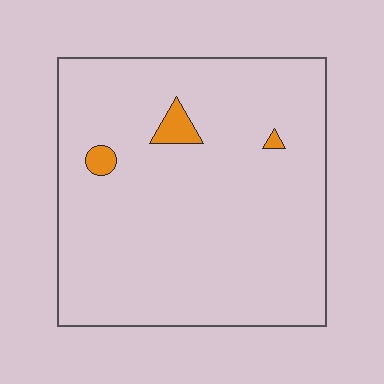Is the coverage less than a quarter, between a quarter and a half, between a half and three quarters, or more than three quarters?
Less than a quarter.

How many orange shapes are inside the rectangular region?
3.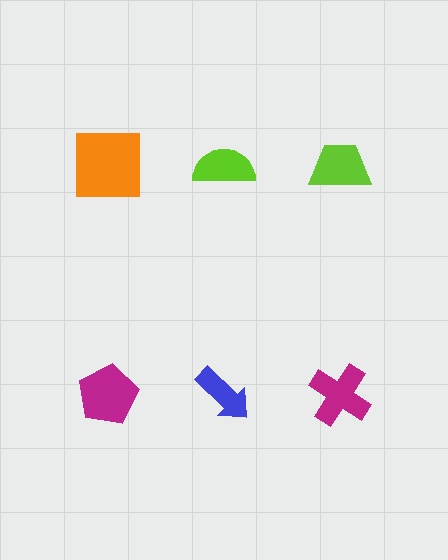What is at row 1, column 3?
A lime trapezoid.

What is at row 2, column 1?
A magenta pentagon.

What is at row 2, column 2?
A blue arrow.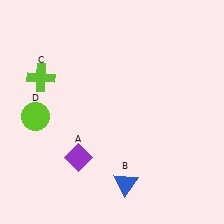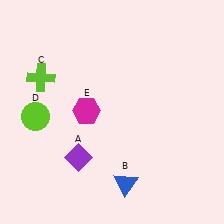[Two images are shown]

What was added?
A magenta hexagon (E) was added in Image 2.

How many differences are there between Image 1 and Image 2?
There is 1 difference between the two images.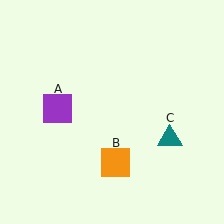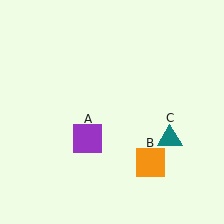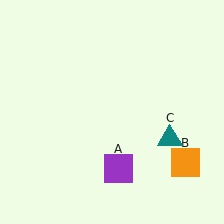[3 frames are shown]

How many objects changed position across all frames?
2 objects changed position: purple square (object A), orange square (object B).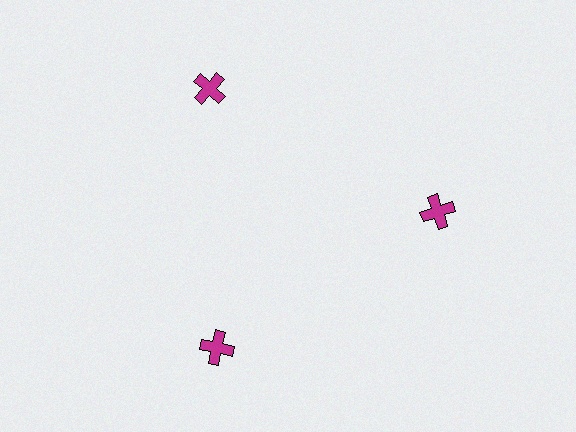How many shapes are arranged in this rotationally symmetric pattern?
There are 3 shapes, arranged in 3 groups of 1.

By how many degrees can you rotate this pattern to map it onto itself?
The pattern maps onto itself every 120 degrees of rotation.